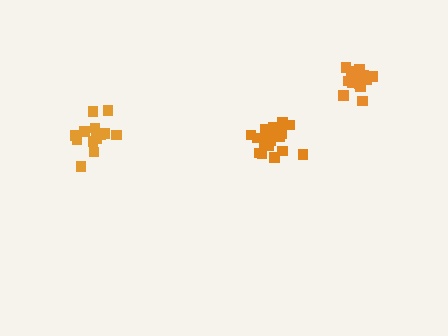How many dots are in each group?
Group 1: 21 dots, Group 2: 17 dots, Group 3: 15 dots (53 total).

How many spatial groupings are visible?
There are 3 spatial groupings.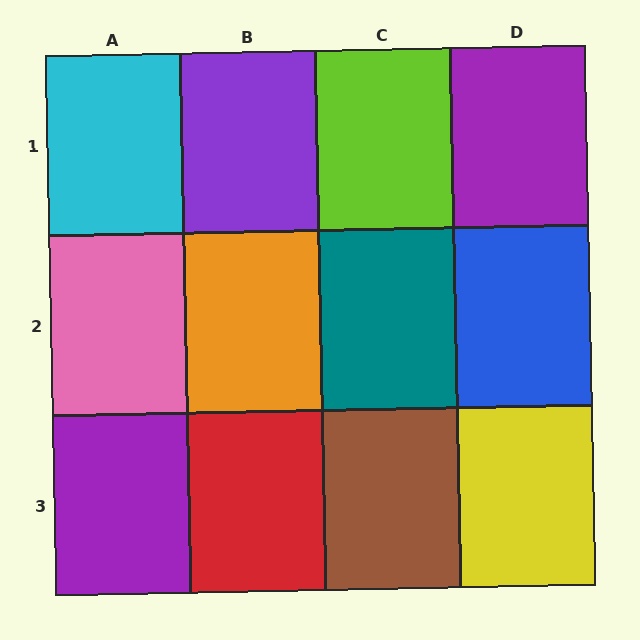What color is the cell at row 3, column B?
Red.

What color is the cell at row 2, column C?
Teal.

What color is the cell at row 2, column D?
Blue.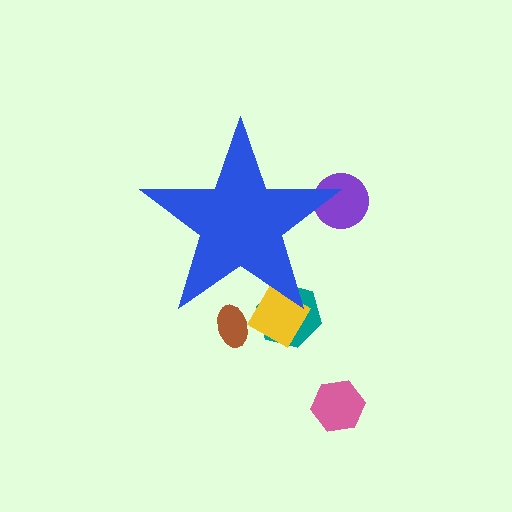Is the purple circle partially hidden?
Yes, the purple circle is partially hidden behind the blue star.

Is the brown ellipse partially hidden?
Yes, the brown ellipse is partially hidden behind the blue star.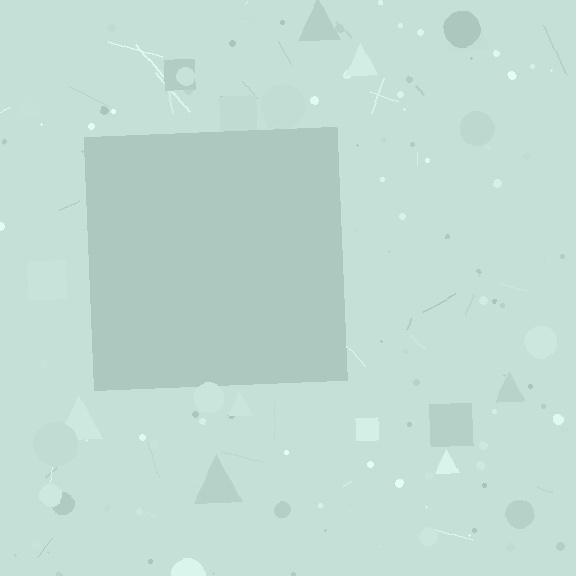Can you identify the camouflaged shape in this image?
The camouflaged shape is a square.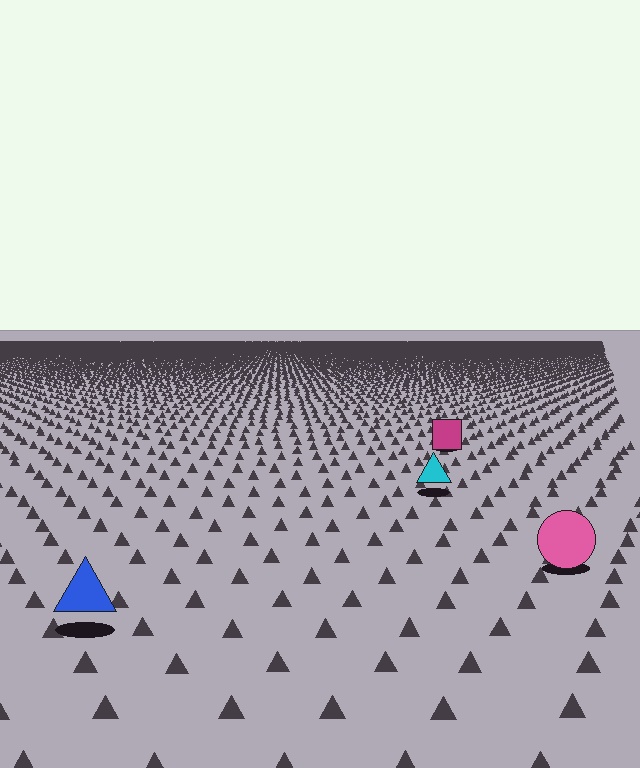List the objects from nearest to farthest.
From nearest to farthest: the blue triangle, the pink circle, the cyan triangle, the magenta square.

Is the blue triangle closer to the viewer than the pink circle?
Yes. The blue triangle is closer — you can tell from the texture gradient: the ground texture is coarser near it.